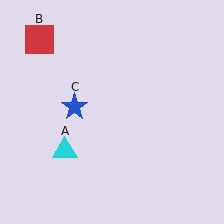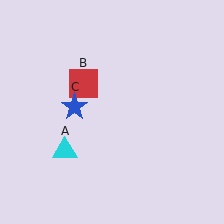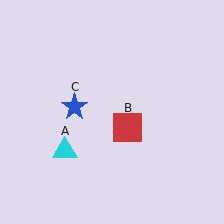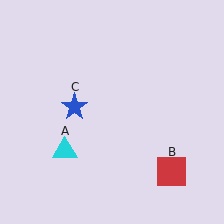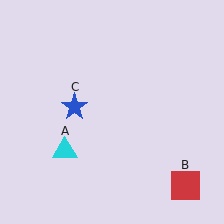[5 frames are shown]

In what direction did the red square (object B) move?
The red square (object B) moved down and to the right.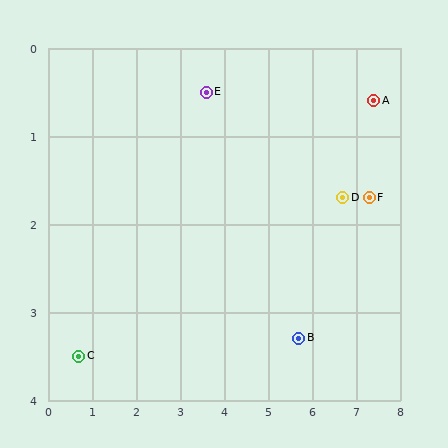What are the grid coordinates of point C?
Point C is at approximately (0.7, 3.5).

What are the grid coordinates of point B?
Point B is at approximately (5.7, 3.3).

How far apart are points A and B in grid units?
Points A and B are about 3.2 grid units apart.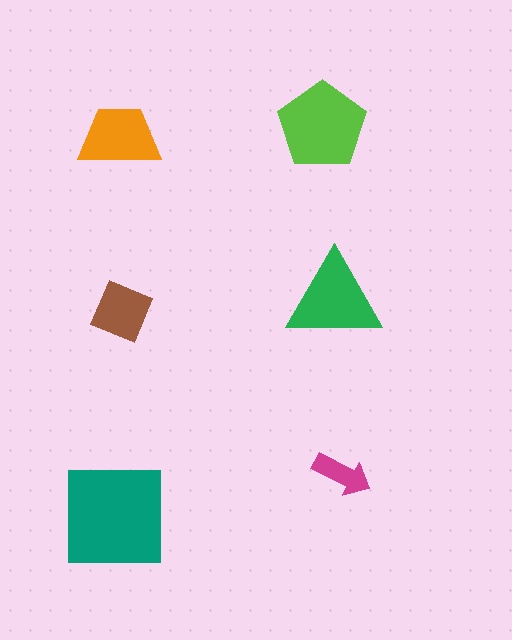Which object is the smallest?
The magenta arrow.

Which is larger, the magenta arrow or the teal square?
The teal square.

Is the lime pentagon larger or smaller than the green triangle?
Larger.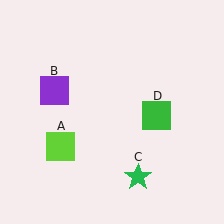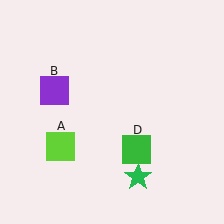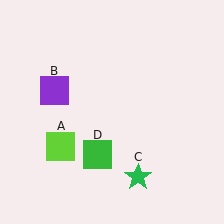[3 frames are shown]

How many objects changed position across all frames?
1 object changed position: green square (object D).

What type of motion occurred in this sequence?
The green square (object D) rotated clockwise around the center of the scene.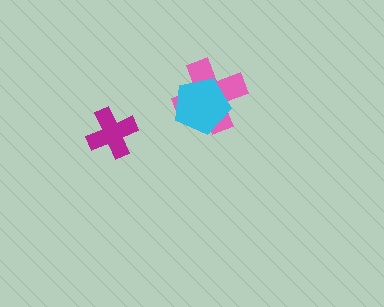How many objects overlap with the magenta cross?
0 objects overlap with the magenta cross.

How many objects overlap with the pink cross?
1 object overlaps with the pink cross.